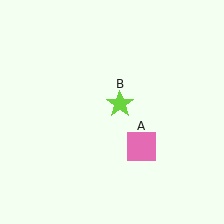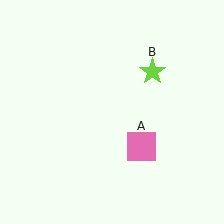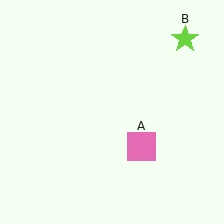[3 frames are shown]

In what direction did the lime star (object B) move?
The lime star (object B) moved up and to the right.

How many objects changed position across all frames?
1 object changed position: lime star (object B).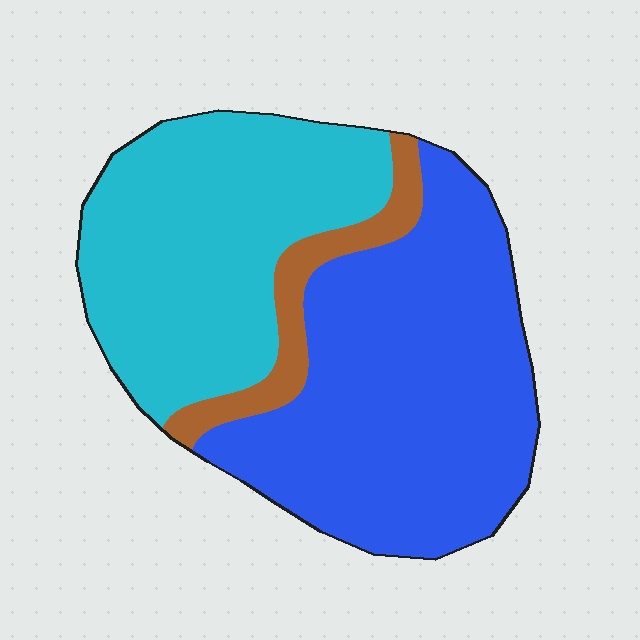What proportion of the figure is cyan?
Cyan takes up about two fifths (2/5) of the figure.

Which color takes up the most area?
Blue, at roughly 50%.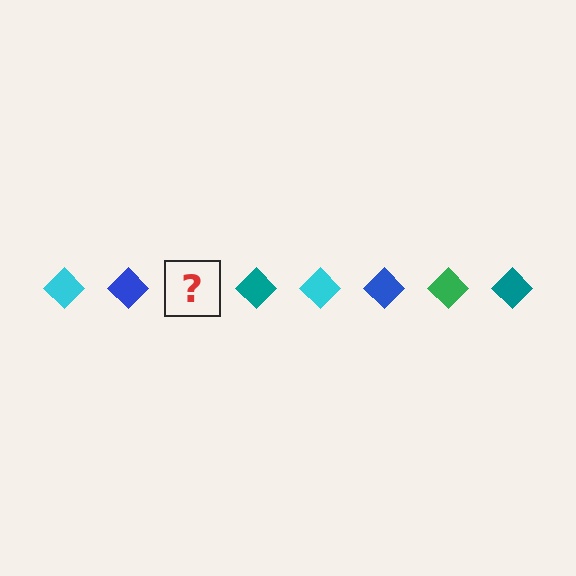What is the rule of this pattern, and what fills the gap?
The rule is that the pattern cycles through cyan, blue, green, teal diamonds. The gap should be filled with a green diamond.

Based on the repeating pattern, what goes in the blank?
The blank should be a green diamond.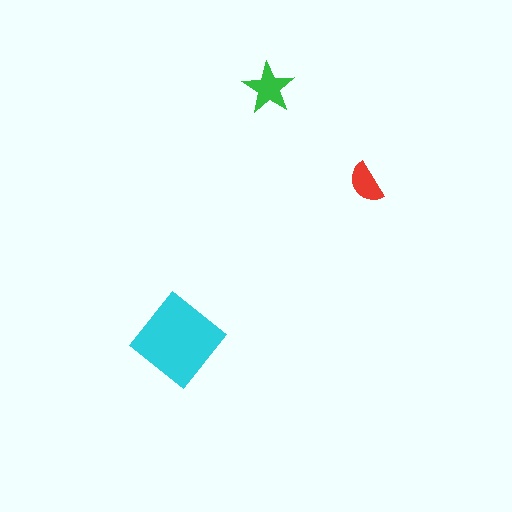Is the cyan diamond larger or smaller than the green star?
Larger.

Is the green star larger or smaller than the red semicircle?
Larger.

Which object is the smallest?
The red semicircle.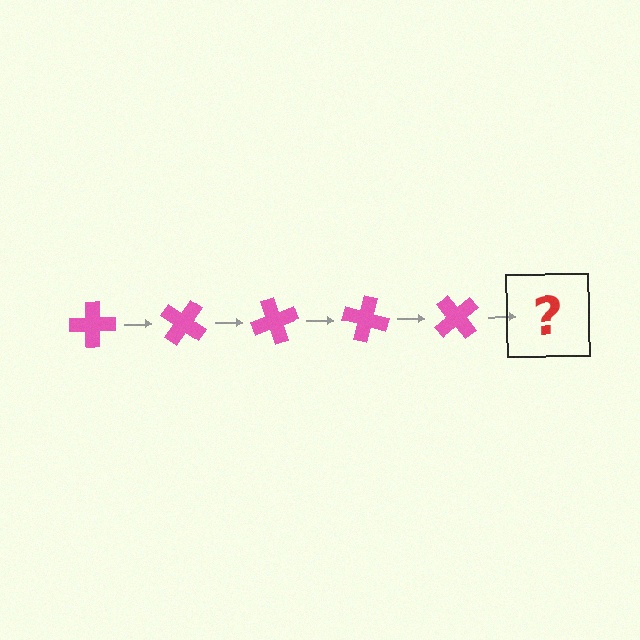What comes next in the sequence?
The next element should be a pink cross rotated 175 degrees.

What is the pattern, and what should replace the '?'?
The pattern is that the cross rotates 35 degrees each step. The '?' should be a pink cross rotated 175 degrees.